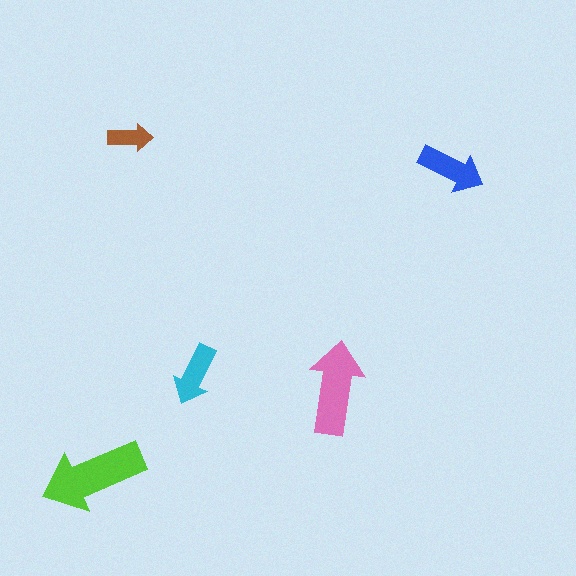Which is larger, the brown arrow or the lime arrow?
The lime one.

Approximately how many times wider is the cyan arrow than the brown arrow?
About 1.5 times wider.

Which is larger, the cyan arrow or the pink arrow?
The pink one.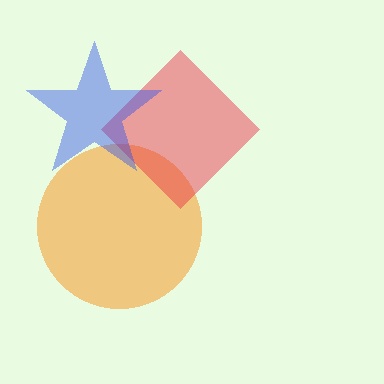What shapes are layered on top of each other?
The layered shapes are: an orange circle, a red diamond, a blue star.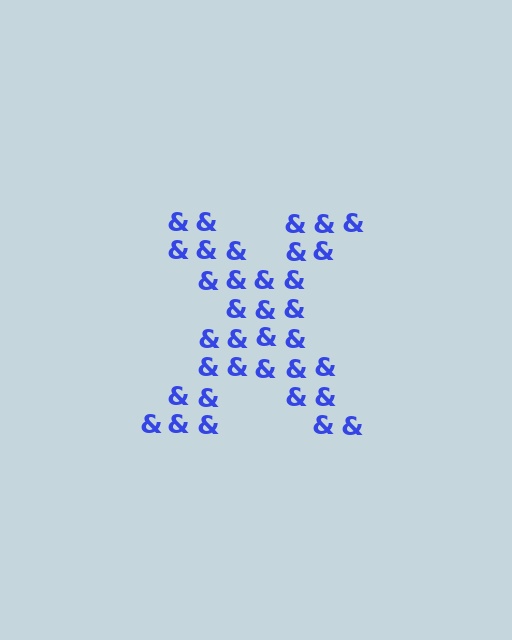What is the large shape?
The large shape is the letter X.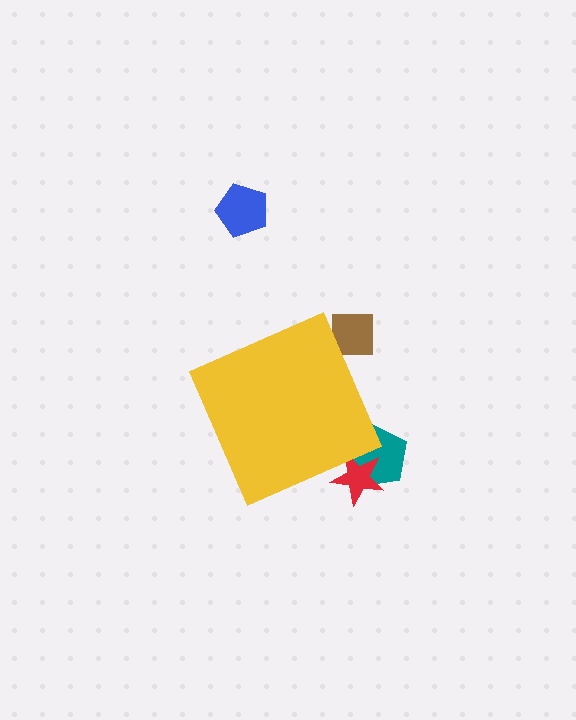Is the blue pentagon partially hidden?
No, the blue pentagon is fully visible.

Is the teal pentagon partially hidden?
Yes, the teal pentagon is partially hidden behind the yellow diamond.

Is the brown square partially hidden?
Yes, the brown square is partially hidden behind the yellow diamond.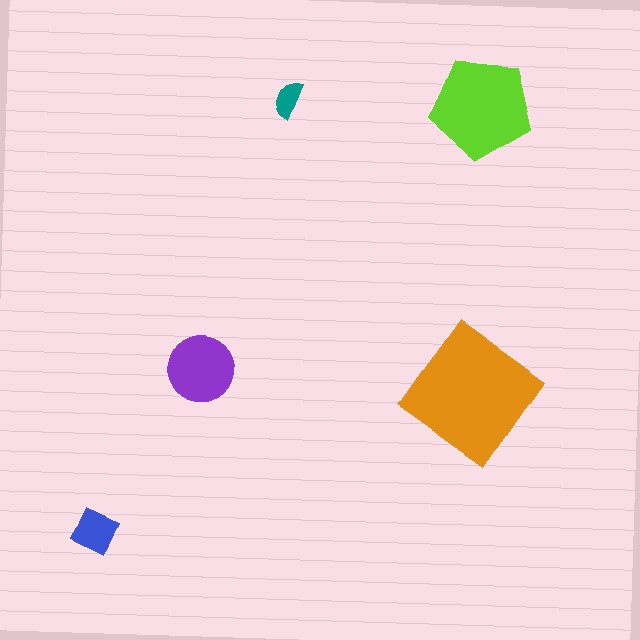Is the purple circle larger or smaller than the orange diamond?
Smaller.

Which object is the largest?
The orange diamond.